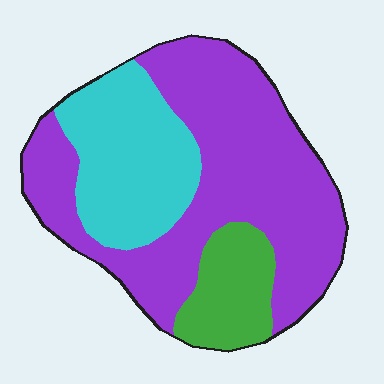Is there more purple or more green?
Purple.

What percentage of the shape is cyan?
Cyan takes up about one quarter (1/4) of the shape.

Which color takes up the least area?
Green, at roughly 15%.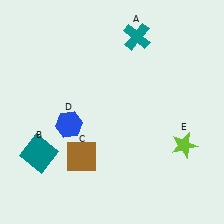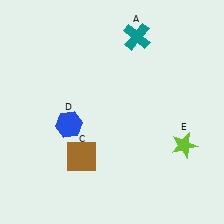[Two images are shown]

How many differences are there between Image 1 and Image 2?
There is 1 difference between the two images.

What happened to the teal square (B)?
The teal square (B) was removed in Image 2. It was in the bottom-left area of Image 1.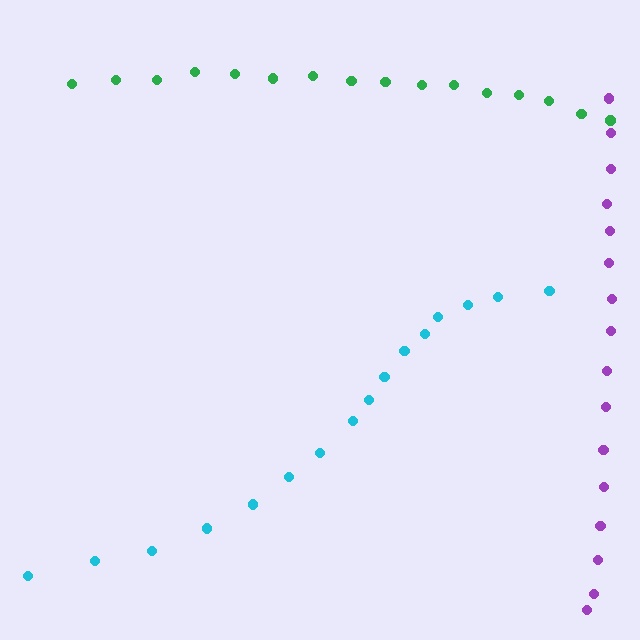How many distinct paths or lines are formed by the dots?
There are 3 distinct paths.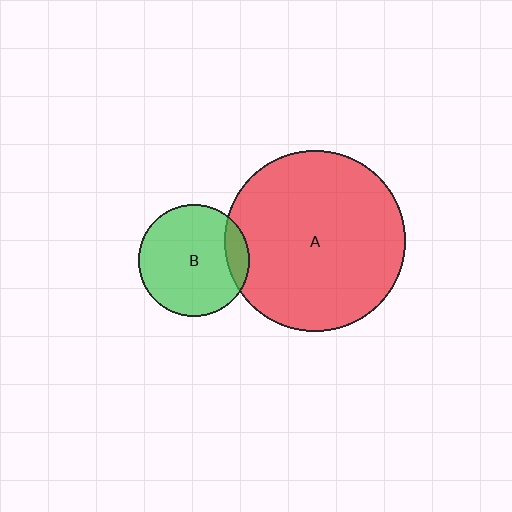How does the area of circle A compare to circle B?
Approximately 2.7 times.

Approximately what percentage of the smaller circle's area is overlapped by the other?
Approximately 15%.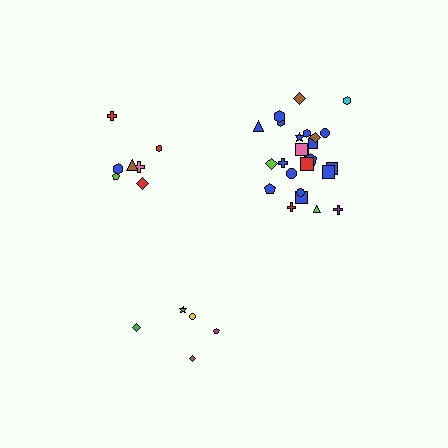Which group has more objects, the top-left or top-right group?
The top-right group.